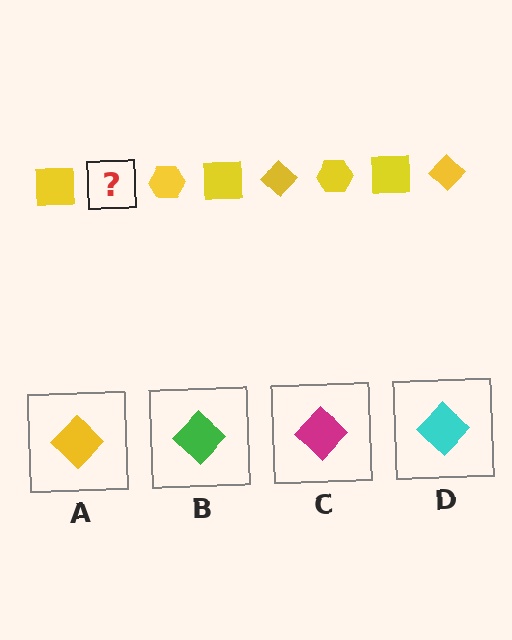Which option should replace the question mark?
Option A.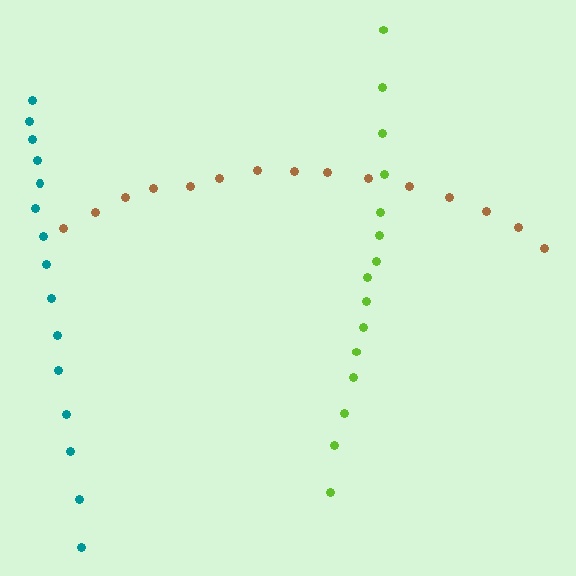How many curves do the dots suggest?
There are 3 distinct paths.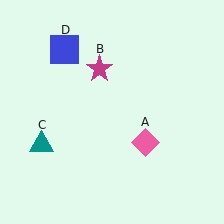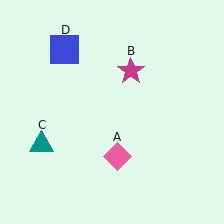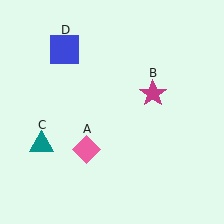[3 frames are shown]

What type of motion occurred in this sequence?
The pink diamond (object A), magenta star (object B) rotated clockwise around the center of the scene.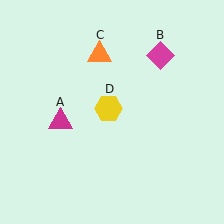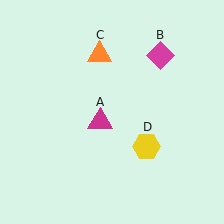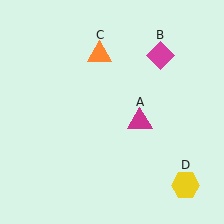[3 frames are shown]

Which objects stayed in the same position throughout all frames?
Magenta diamond (object B) and orange triangle (object C) remained stationary.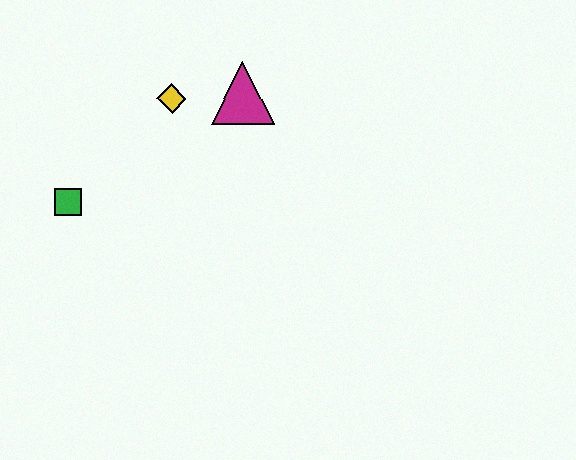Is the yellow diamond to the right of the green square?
Yes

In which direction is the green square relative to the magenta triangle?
The green square is to the left of the magenta triangle.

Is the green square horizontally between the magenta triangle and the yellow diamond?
No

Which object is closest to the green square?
The yellow diamond is closest to the green square.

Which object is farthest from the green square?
The magenta triangle is farthest from the green square.